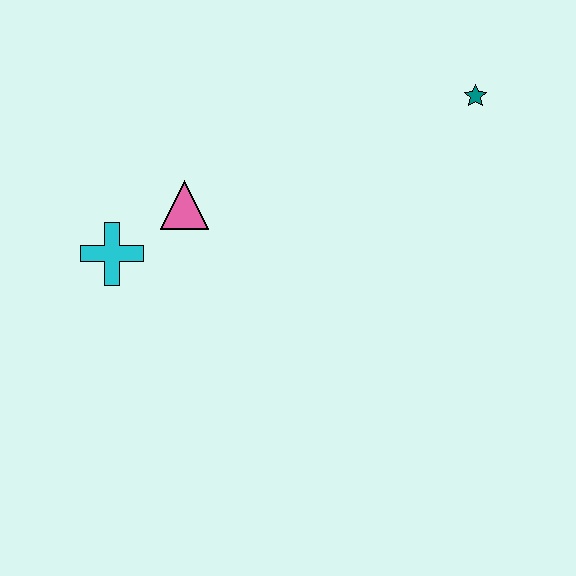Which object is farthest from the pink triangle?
The teal star is farthest from the pink triangle.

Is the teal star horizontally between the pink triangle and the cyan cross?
No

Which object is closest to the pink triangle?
The cyan cross is closest to the pink triangle.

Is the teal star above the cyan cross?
Yes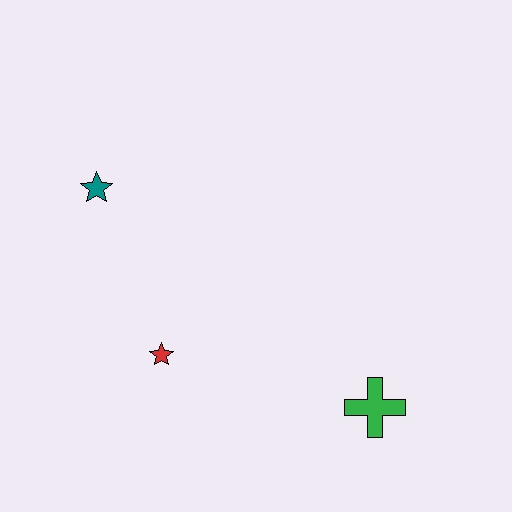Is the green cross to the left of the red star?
No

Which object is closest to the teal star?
The red star is closest to the teal star.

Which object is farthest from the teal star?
The green cross is farthest from the teal star.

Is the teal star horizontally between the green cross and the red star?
No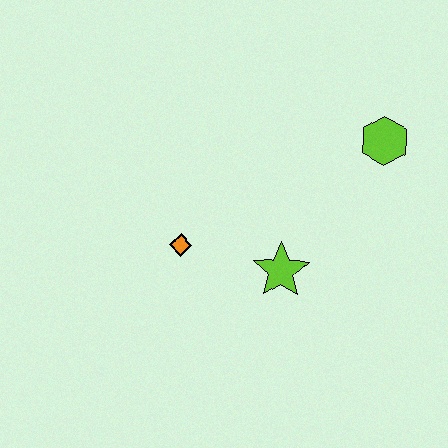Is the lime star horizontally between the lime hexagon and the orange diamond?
Yes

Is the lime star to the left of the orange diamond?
No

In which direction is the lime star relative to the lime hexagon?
The lime star is below the lime hexagon.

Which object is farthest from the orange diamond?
The lime hexagon is farthest from the orange diamond.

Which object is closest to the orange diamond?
The lime star is closest to the orange diamond.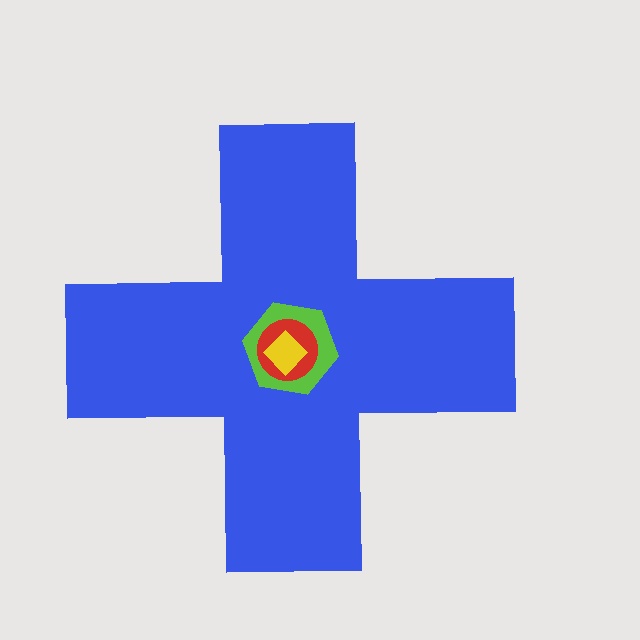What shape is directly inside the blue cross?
The lime hexagon.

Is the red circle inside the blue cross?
Yes.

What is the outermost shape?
The blue cross.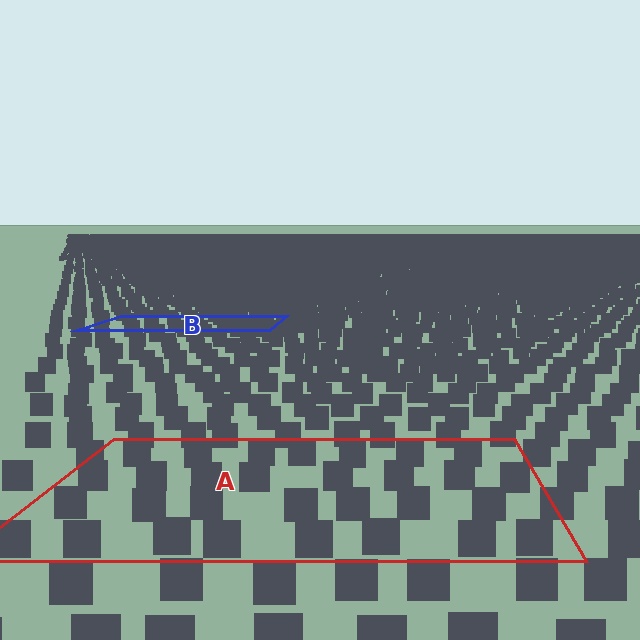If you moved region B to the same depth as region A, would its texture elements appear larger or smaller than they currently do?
They would appear larger. At a closer depth, the same texture elements are projected at a bigger on-screen size.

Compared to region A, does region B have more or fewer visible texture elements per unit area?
Region B has more texture elements per unit area — they are packed more densely because it is farther away.